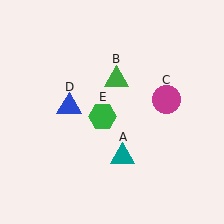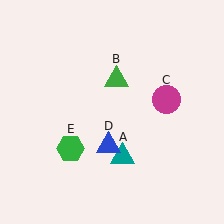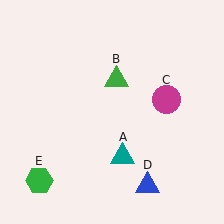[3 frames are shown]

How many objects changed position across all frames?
2 objects changed position: blue triangle (object D), green hexagon (object E).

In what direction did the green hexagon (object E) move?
The green hexagon (object E) moved down and to the left.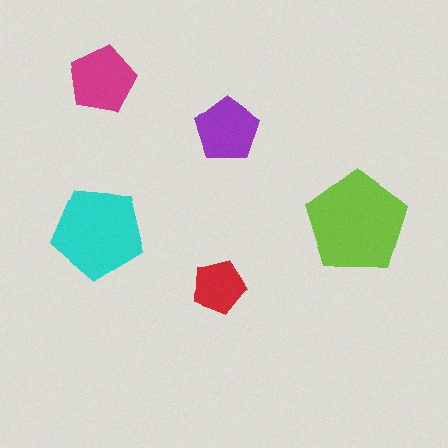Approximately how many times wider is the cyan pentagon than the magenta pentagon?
About 1.5 times wider.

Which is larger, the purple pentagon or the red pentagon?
The purple one.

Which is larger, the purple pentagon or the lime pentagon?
The lime one.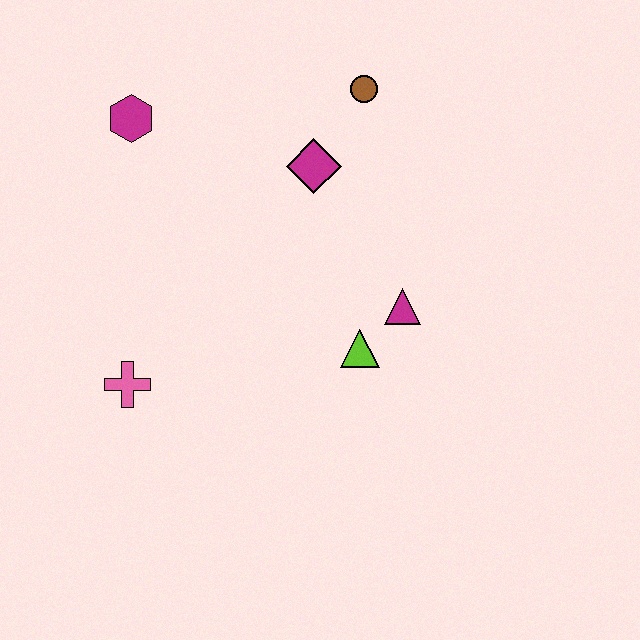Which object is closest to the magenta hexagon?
The magenta diamond is closest to the magenta hexagon.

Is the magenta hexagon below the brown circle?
Yes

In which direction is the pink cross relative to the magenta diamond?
The pink cross is below the magenta diamond.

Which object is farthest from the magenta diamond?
The pink cross is farthest from the magenta diamond.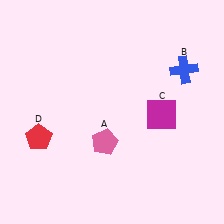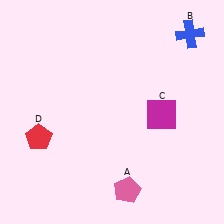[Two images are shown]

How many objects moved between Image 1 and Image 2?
2 objects moved between the two images.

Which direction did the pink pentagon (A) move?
The pink pentagon (A) moved down.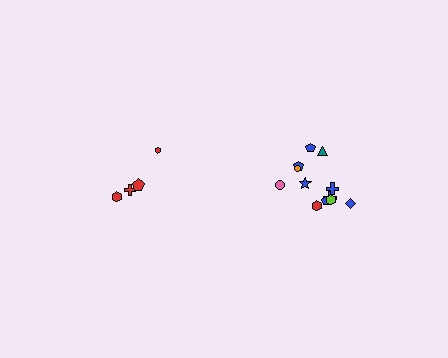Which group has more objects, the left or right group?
The right group.